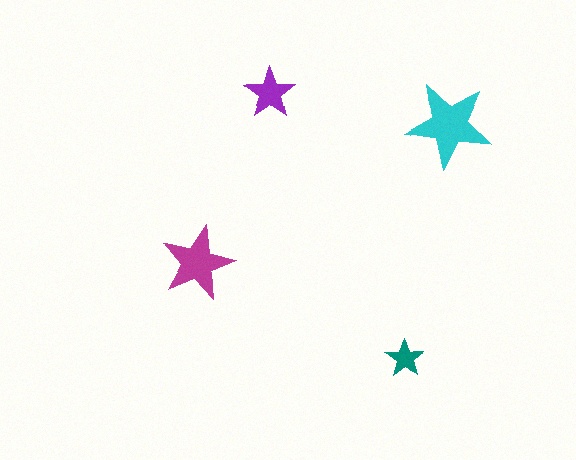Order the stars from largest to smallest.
the cyan one, the magenta one, the purple one, the teal one.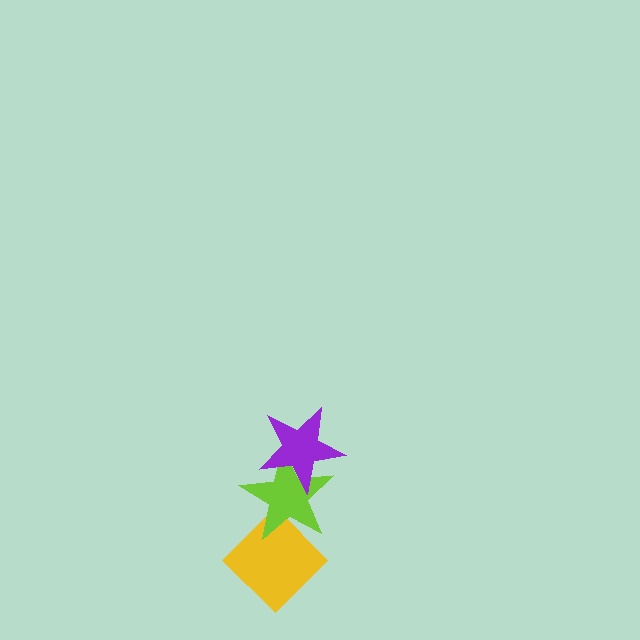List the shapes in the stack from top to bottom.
From top to bottom: the purple star, the lime star, the yellow diamond.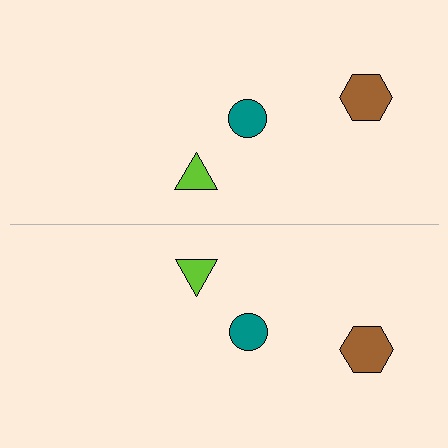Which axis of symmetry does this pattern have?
The pattern has a horizontal axis of symmetry running through the center of the image.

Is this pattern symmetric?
Yes, this pattern has bilateral (reflection) symmetry.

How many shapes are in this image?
There are 6 shapes in this image.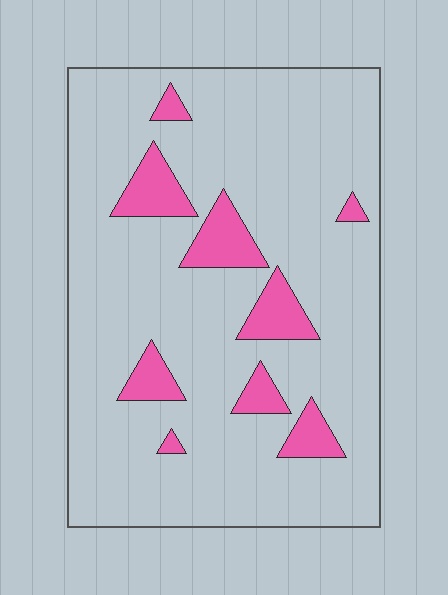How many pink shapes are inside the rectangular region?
9.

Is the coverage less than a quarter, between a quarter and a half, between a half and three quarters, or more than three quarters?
Less than a quarter.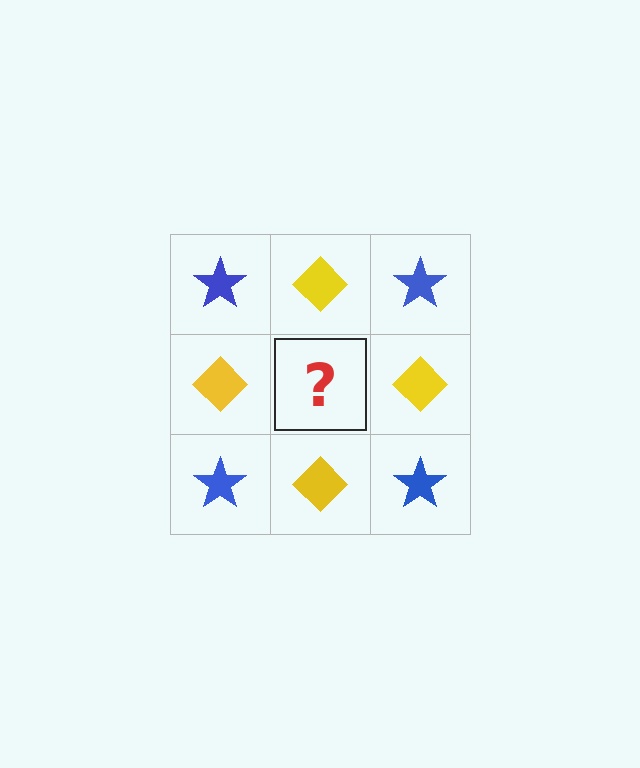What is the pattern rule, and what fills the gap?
The rule is that it alternates blue star and yellow diamond in a checkerboard pattern. The gap should be filled with a blue star.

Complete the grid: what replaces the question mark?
The question mark should be replaced with a blue star.